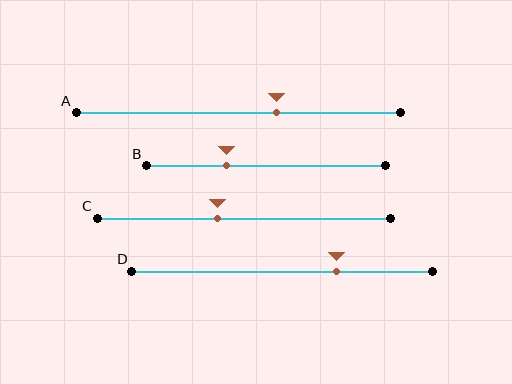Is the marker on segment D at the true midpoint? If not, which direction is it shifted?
No, the marker on segment D is shifted to the right by about 18% of the segment length.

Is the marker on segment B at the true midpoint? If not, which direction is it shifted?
No, the marker on segment B is shifted to the left by about 17% of the segment length.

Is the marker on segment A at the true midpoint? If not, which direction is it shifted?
No, the marker on segment A is shifted to the right by about 12% of the segment length.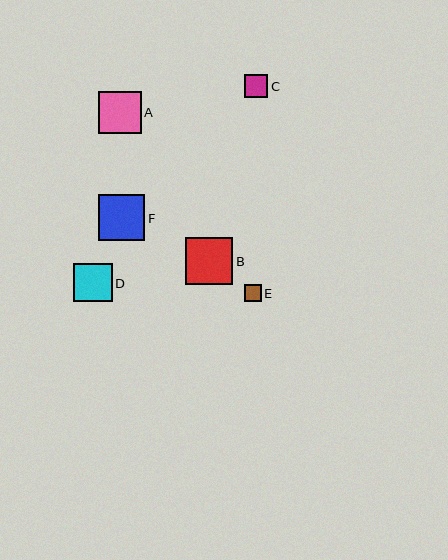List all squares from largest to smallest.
From largest to smallest: B, F, A, D, C, E.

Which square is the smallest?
Square E is the smallest with a size of approximately 17 pixels.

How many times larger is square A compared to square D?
Square A is approximately 1.1 times the size of square D.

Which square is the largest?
Square B is the largest with a size of approximately 47 pixels.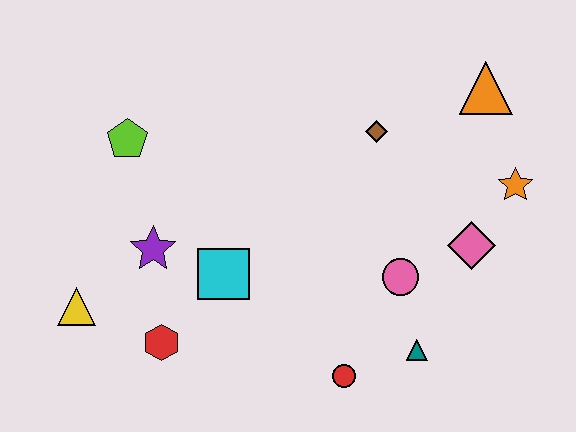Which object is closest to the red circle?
The teal triangle is closest to the red circle.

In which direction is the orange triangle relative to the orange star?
The orange triangle is above the orange star.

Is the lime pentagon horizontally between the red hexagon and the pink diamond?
No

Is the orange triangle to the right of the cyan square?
Yes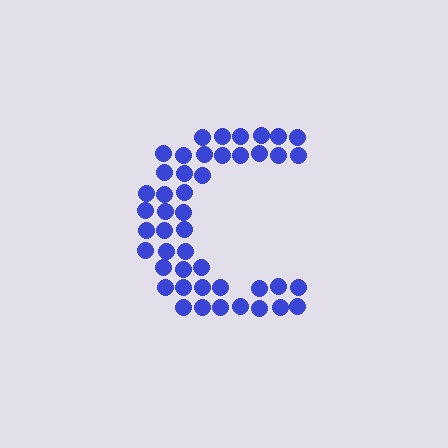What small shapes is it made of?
It is made of small circles.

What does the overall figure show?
The overall figure shows the letter C.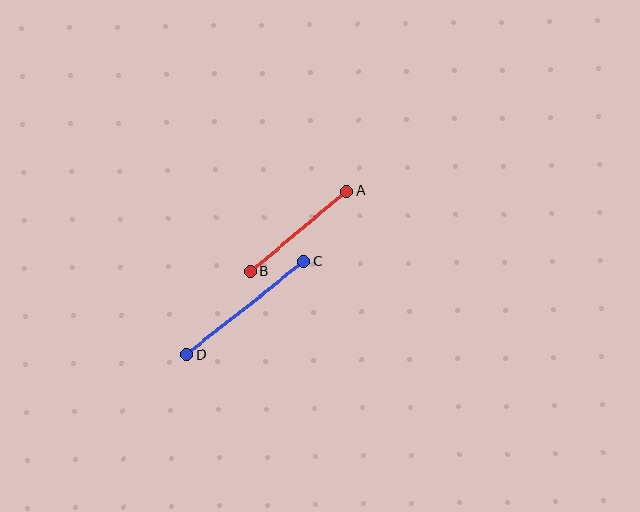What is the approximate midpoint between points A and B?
The midpoint is at approximately (299, 231) pixels.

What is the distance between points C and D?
The distance is approximately 149 pixels.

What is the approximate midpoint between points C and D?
The midpoint is at approximately (245, 308) pixels.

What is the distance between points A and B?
The distance is approximately 126 pixels.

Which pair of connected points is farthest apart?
Points C and D are farthest apart.